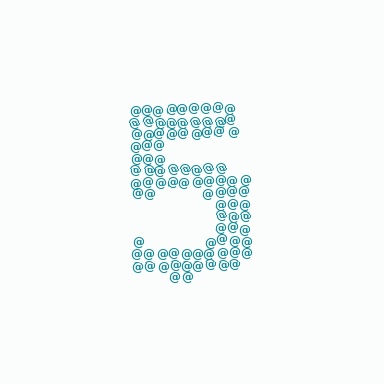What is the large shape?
The large shape is the digit 5.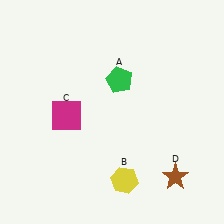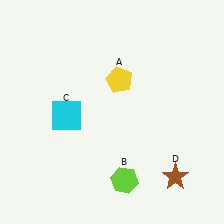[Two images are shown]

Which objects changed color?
A changed from green to yellow. B changed from yellow to lime. C changed from magenta to cyan.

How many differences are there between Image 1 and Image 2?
There are 3 differences between the two images.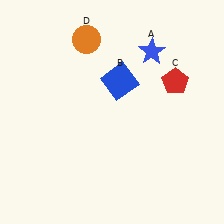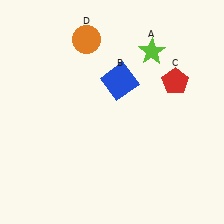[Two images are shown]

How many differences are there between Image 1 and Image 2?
There is 1 difference between the two images.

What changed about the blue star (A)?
In Image 1, A is blue. In Image 2, it changed to lime.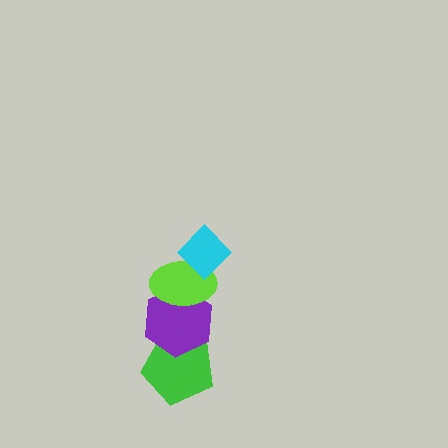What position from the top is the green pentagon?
The green pentagon is 4th from the top.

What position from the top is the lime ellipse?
The lime ellipse is 2nd from the top.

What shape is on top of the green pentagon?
The purple hexagon is on top of the green pentagon.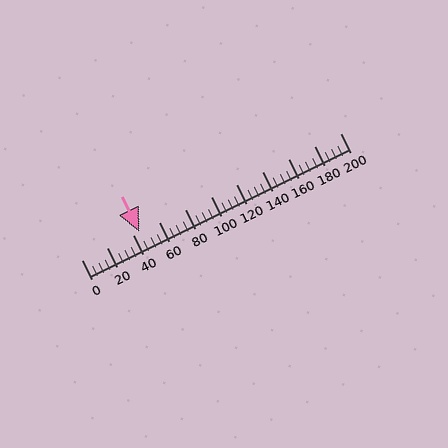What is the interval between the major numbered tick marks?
The major tick marks are spaced 20 units apart.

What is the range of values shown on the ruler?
The ruler shows values from 0 to 200.